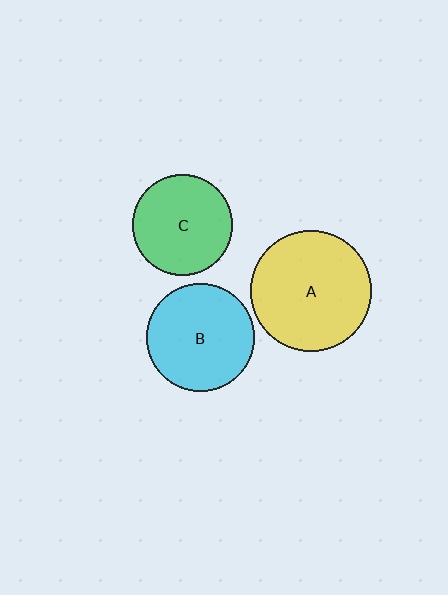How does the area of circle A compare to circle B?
Approximately 1.2 times.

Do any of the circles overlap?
No, none of the circles overlap.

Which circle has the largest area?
Circle A (yellow).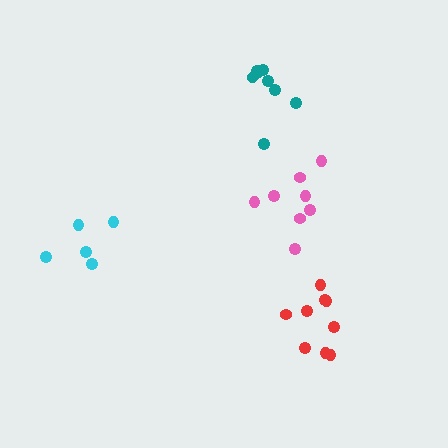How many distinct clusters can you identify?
There are 4 distinct clusters.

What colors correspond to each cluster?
The clusters are colored: cyan, pink, teal, red.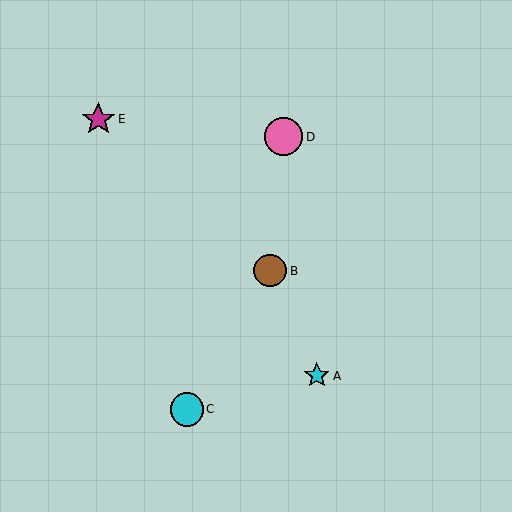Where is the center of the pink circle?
The center of the pink circle is at (284, 137).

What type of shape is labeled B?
Shape B is a brown circle.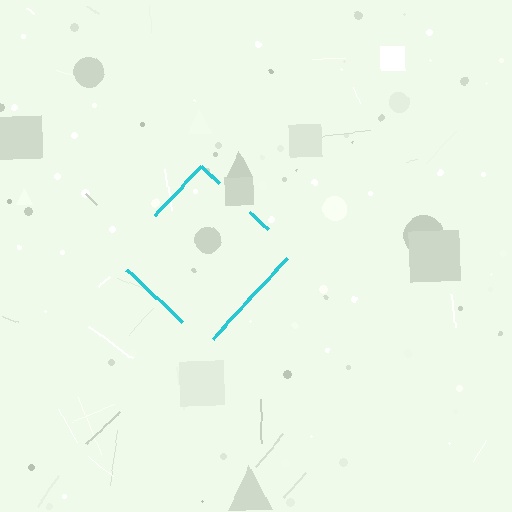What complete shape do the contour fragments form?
The contour fragments form a diamond.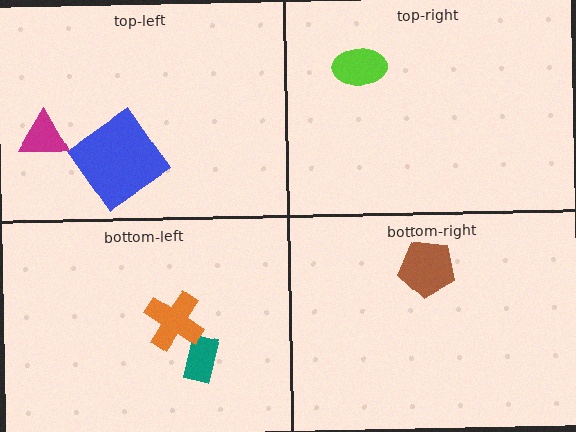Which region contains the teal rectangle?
The bottom-left region.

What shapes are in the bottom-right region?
The brown pentagon.